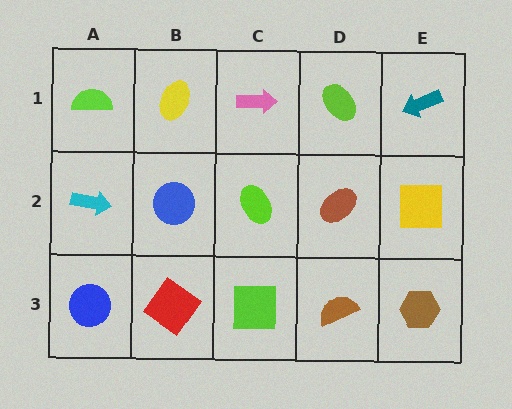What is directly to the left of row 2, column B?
A cyan arrow.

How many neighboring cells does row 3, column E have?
2.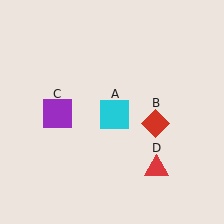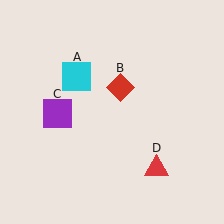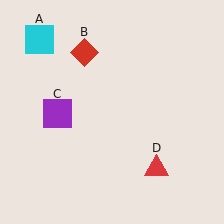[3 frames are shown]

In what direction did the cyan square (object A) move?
The cyan square (object A) moved up and to the left.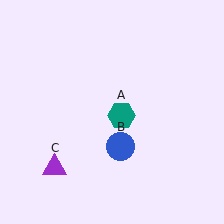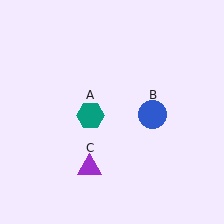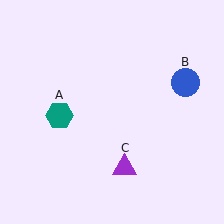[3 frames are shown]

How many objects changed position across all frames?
3 objects changed position: teal hexagon (object A), blue circle (object B), purple triangle (object C).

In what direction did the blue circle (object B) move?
The blue circle (object B) moved up and to the right.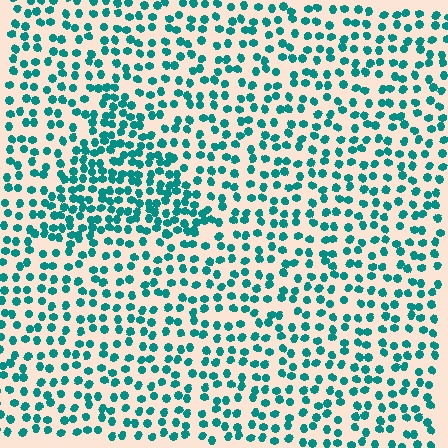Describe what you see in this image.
The image contains small teal elements arranged at two different densities. A triangle-shaped region is visible where the elements are more densely packed than the surrounding area.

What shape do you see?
I see a triangle.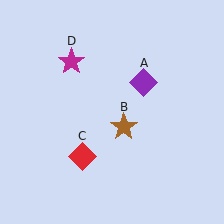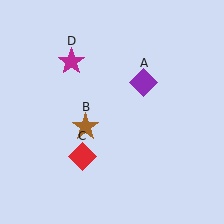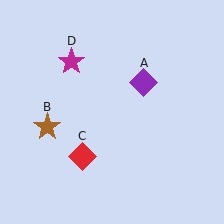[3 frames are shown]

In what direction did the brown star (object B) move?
The brown star (object B) moved left.